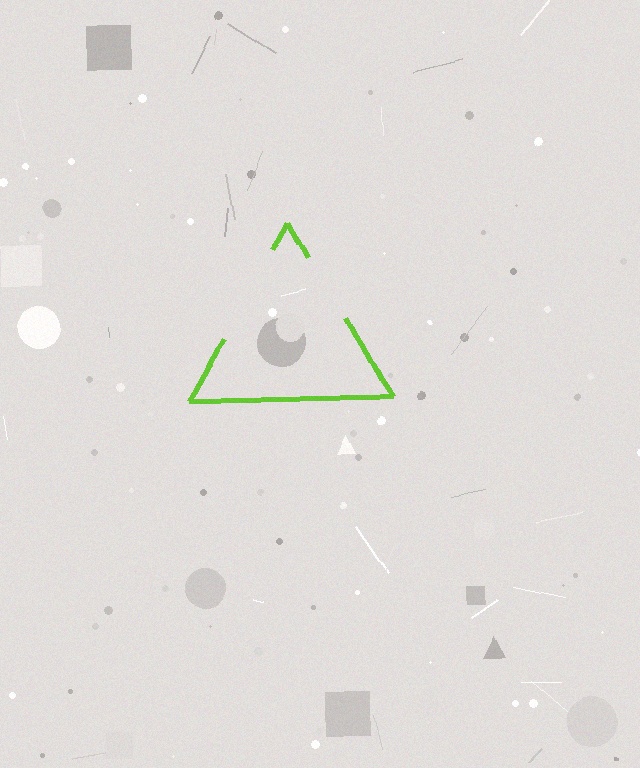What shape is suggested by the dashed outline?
The dashed outline suggests a triangle.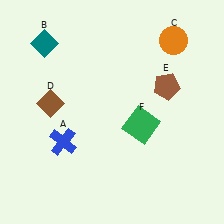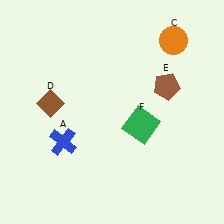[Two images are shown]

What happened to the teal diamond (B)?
The teal diamond (B) was removed in Image 2. It was in the top-left area of Image 1.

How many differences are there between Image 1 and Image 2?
There is 1 difference between the two images.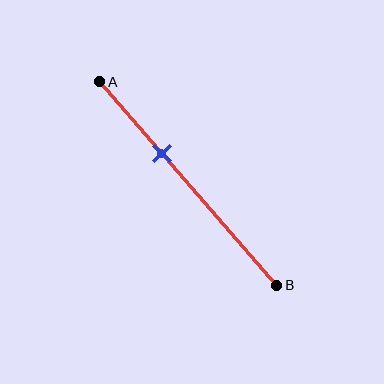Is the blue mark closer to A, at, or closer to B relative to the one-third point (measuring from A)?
The blue mark is approximately at the one-third point of segment AB.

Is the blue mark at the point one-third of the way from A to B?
Yes, the mark is approximately at the one-third point.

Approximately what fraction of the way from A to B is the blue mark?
The blue mark is approximately 35% of the way from A to B.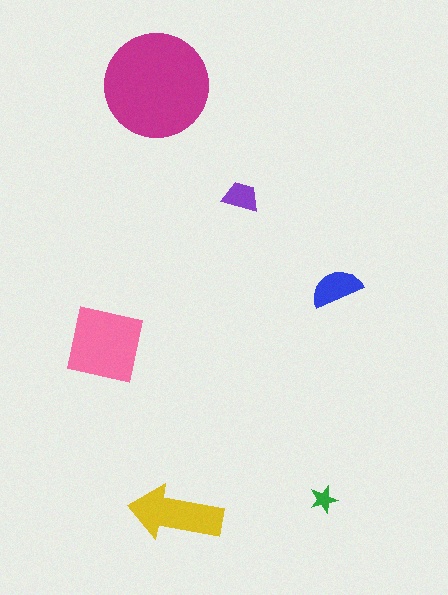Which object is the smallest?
The green star.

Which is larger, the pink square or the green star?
The pink square.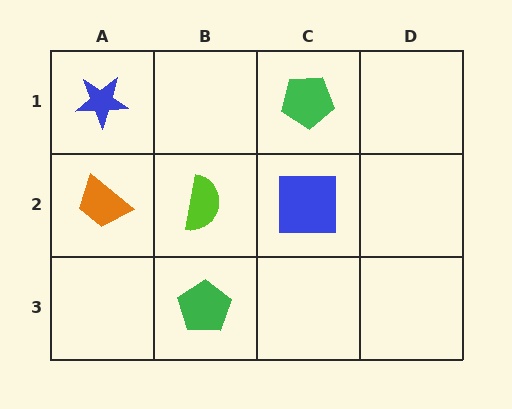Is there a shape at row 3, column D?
No, that cell is empty.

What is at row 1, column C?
A green pentagon.